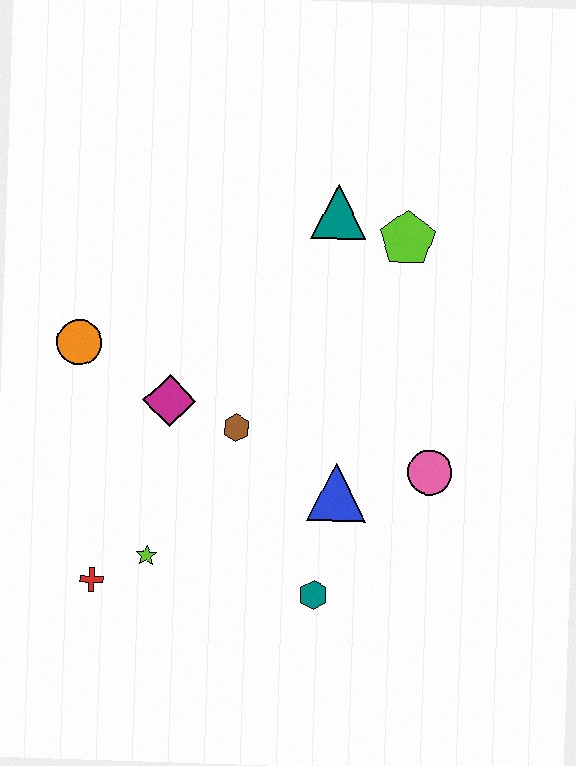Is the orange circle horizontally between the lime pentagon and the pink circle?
No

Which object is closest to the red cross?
The lime star is closest to the red cross.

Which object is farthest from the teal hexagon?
The teal triangle is farthest from the teal hexagon.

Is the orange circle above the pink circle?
Yes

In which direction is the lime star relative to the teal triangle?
The lime star is below the teal triangle.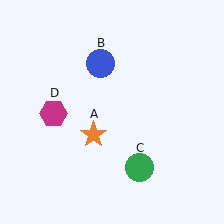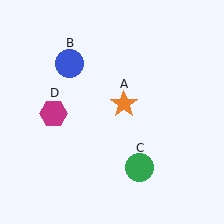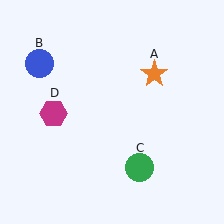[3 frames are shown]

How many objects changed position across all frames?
2 objects changed position: orange star (object A), blue circle (object B).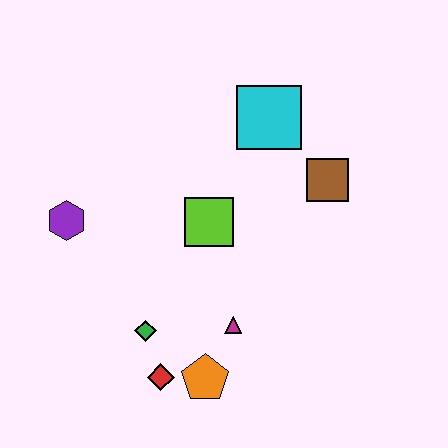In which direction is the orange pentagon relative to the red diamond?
The orange pentagon is to the right of the red diamond.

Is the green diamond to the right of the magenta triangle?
No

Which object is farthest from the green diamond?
The cyan square is farthest from the green diamond.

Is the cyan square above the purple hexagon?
Yes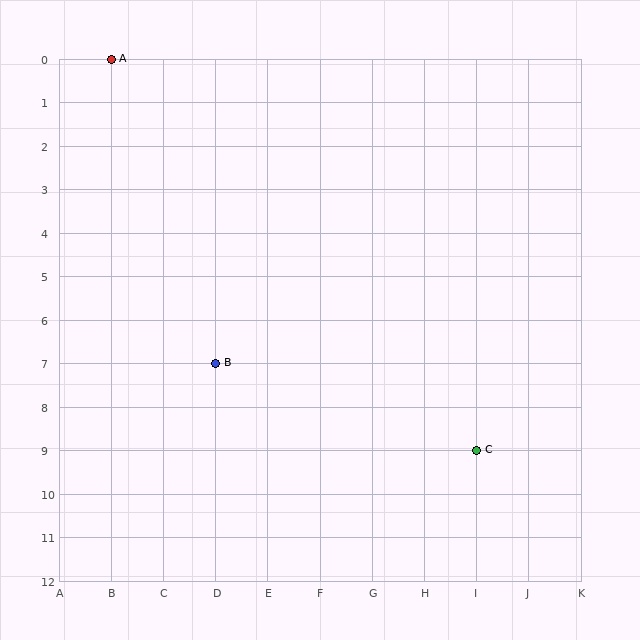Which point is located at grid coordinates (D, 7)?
Point B is at (D, 7).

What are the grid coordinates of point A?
Point A is at grid coordinates (B, 0).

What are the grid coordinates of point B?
Point B is at grid coordinates (D, 7).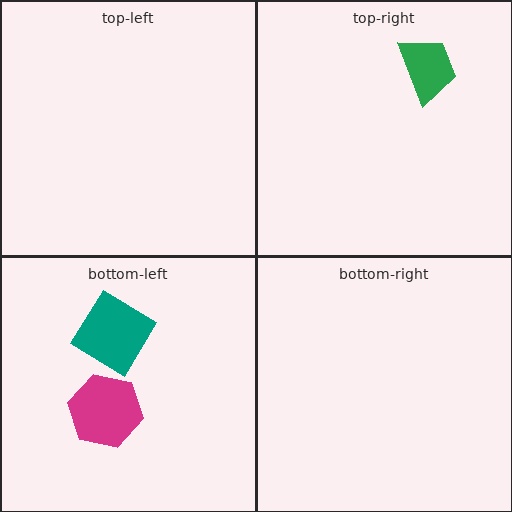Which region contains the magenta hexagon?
The bottom-left region.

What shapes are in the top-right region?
The green trapezoid.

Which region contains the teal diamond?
The bottom-left region.